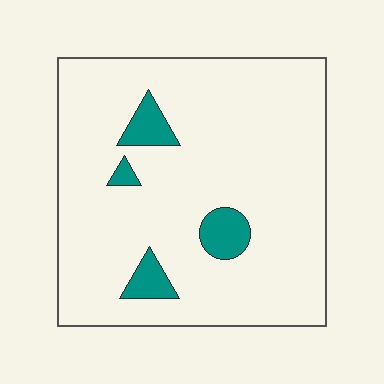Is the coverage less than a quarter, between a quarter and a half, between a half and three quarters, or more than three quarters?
Less than a quarter.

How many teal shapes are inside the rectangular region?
4.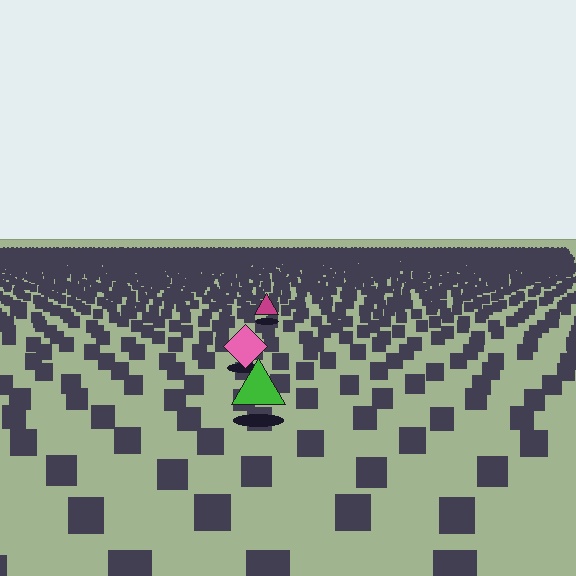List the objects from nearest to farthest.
From nearest to farthest: the green triangle, the pink diamond, the magenta triangle.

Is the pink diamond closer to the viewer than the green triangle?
No. The green triangle is closer — you can tell from the texture gradient: the ground texture is coarser near it.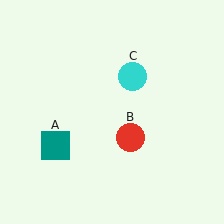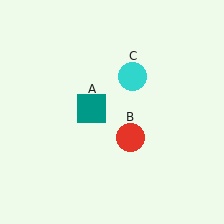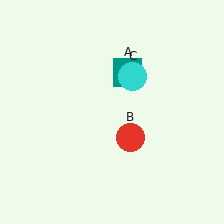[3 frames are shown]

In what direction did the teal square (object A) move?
The teal square (object A) moved up and to the right.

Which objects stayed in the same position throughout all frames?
Red circle (object B) and cyan circle (object C) remained stationary.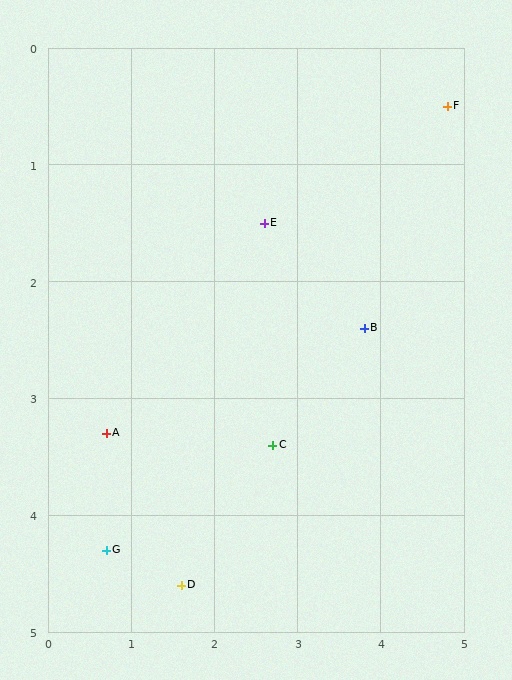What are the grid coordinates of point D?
Point D is at approximately (1.6, 4.6).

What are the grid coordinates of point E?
Point E is at approximately (2.6, 1.5).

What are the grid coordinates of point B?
Point B is at approximately (3.8, 2.4).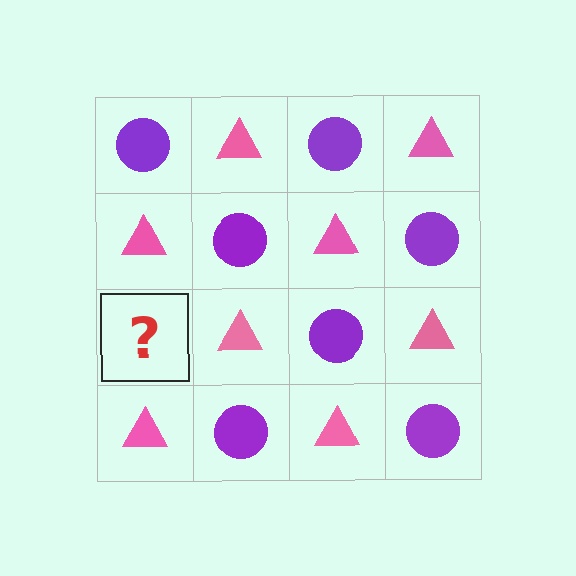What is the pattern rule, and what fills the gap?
The rule is that it alternates purple circle and pink triangle in a checkerboard pattern. The gap should be filled with a purple circle.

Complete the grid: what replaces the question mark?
The question mark should be replaced with a purple circle.